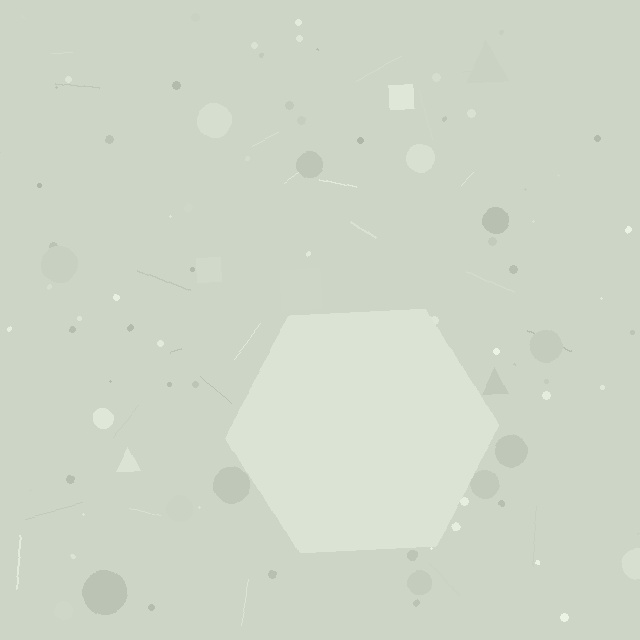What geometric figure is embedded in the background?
A hexagon is embedded in the background.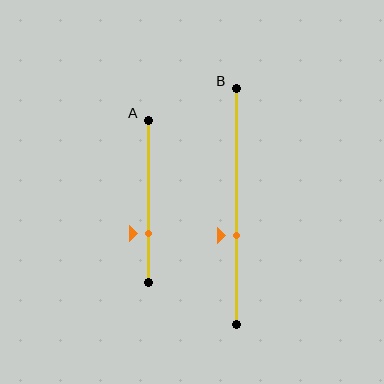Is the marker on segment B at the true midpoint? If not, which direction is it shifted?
No, the marker on segment B is shifted downward by about 12% of the segment length.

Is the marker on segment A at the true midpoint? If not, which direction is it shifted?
No, the marker on segment A is shifted downward by about 20% of the segment length.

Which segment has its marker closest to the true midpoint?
Segment B has its marker closest to the true midpoint.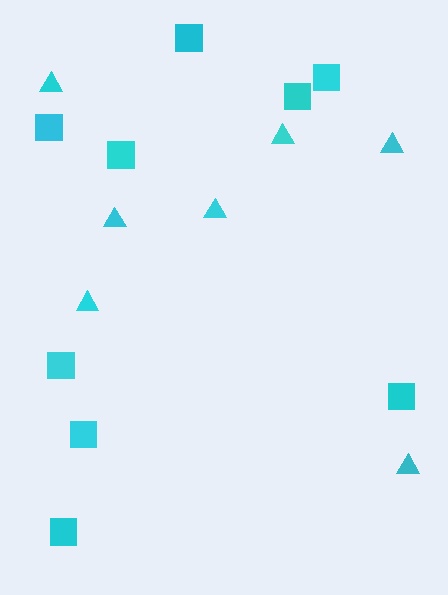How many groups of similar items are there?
There are 2 groups: one group of triangles (7) and one group of squares (9).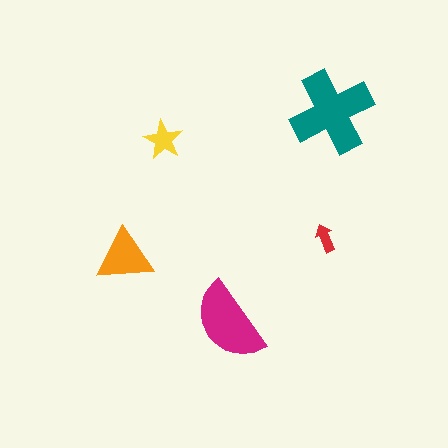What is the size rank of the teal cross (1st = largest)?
1st.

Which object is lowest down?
The magenta semicircle is bottommost.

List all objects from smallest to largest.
The red arrow, the yellow star, the orange triangle, the magenta semicircle, the teal cross.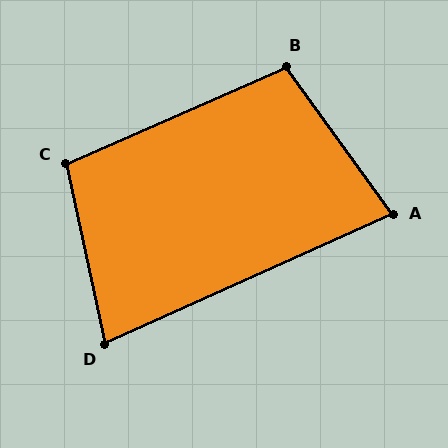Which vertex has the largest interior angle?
B, at approximately 102 degrees.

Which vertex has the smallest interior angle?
D, at approximately 78 degrees.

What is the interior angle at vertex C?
Approximately 101 degrees (obtuse).